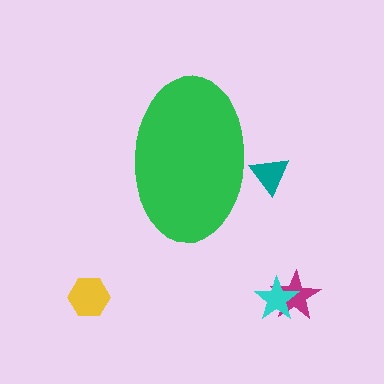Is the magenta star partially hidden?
No, the magenta star is fully visible.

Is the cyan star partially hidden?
No, the cyan star is fully visible.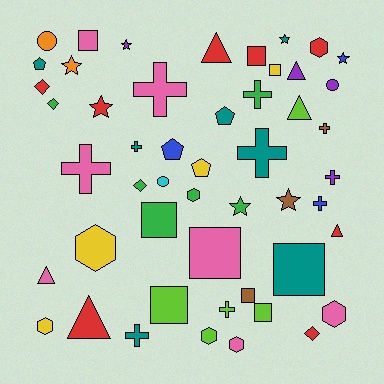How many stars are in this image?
There are 7 stars.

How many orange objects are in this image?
There are 2 orange objects.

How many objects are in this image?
There are 50 objects.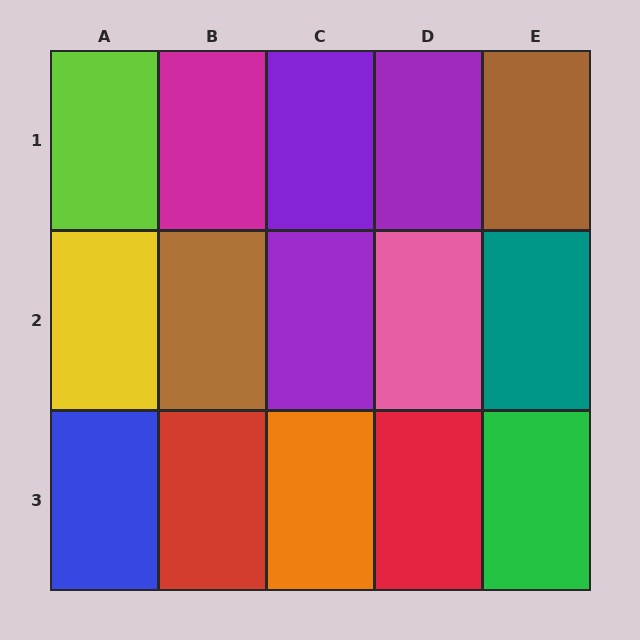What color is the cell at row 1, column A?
Lime.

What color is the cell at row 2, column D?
Pink.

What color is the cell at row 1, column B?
Magenta.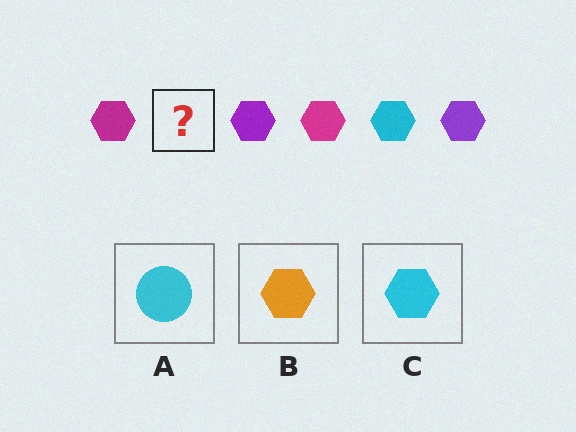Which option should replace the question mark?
Option C.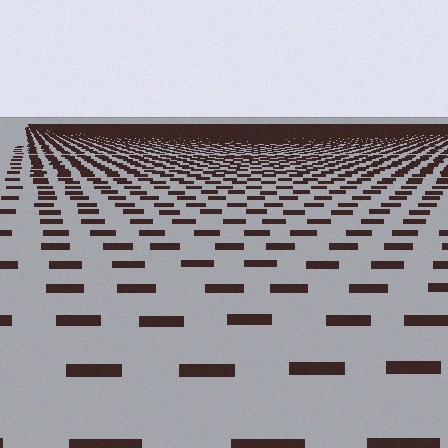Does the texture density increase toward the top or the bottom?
Density increases toward the top.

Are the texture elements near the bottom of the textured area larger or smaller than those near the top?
Larger. Near the bottom, elements are closer to the viewer and appear at a bigger on-screen size.